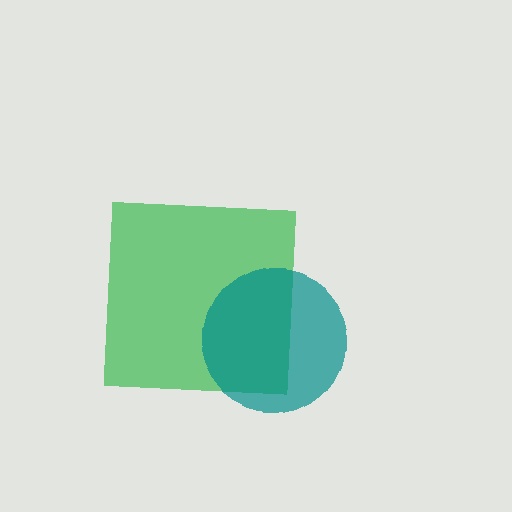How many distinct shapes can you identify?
There are 2 distinct shapes: a green square, a teal circle.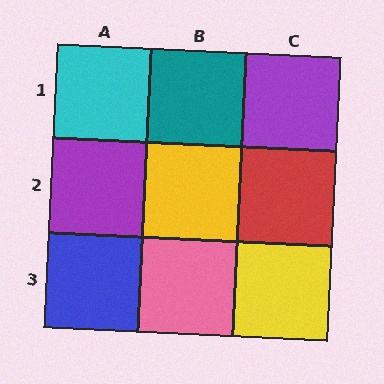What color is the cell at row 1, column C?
Purple.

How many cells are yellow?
2 cells are yellow.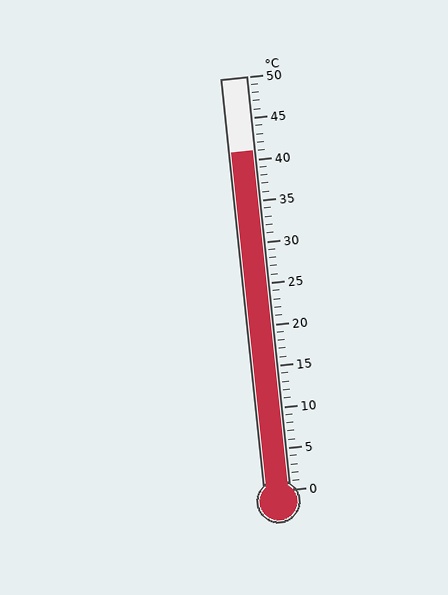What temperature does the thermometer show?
The thermometer shows approximately 41°C.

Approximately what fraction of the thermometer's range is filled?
The thermometer is filled to approximately 80% of its range.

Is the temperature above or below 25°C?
The temperature is above 25°C.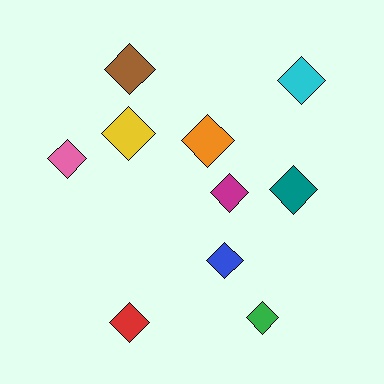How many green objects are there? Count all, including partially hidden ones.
There is 1 green object.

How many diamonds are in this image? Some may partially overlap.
There are 10 diamonds.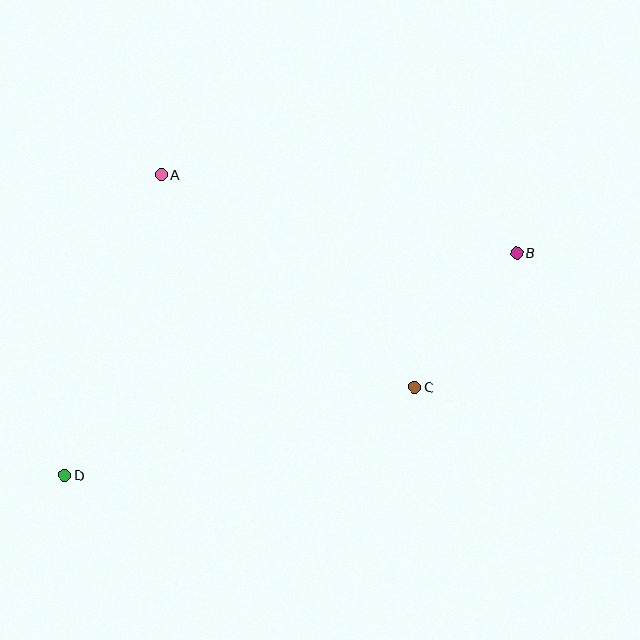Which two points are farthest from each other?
Points B and D are farthest from each other.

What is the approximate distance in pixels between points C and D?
The distance between C and D is approximately 361 pixels.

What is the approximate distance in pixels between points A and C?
The distance between A and C is approximately 331 pixels.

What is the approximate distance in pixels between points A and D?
The distance between A and D is approximately 316 pixels.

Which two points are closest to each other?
Points B and C are closest to each other.